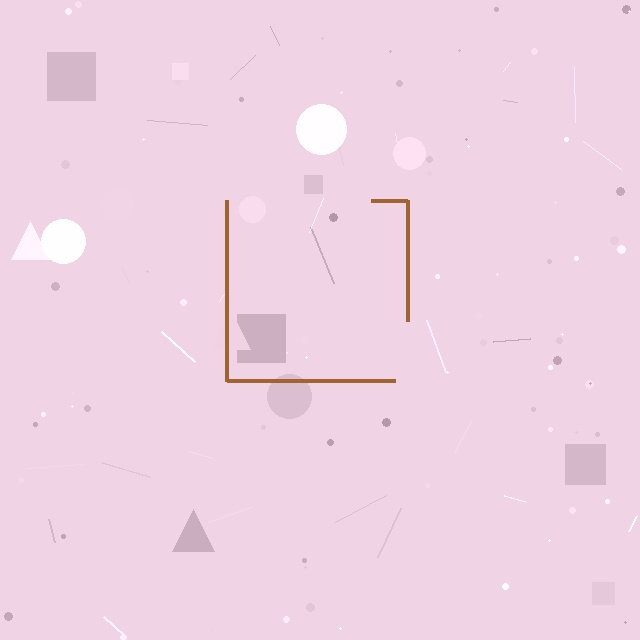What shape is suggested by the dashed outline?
The dashed outline suggests a square.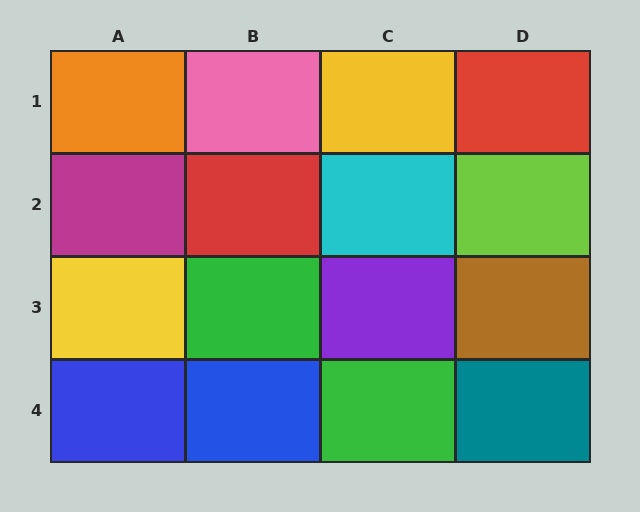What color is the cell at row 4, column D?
Teal.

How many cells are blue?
2 cells are blue.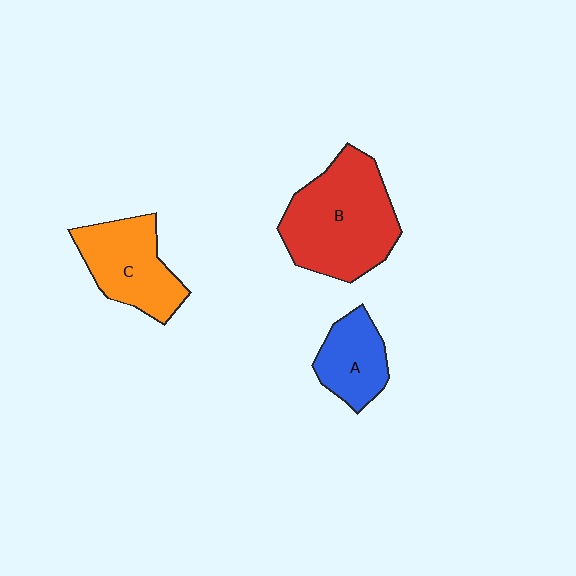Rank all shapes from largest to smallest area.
From largest to smallest: B (red), C (orange), A (blue).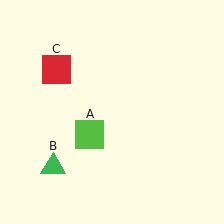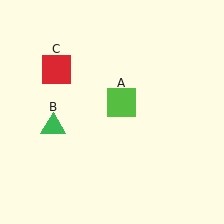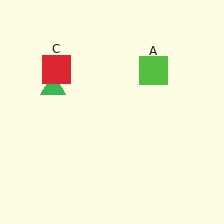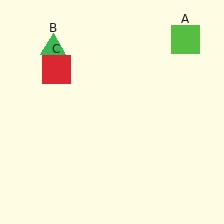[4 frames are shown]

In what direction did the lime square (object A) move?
The lime square (object A) moved up and to the right.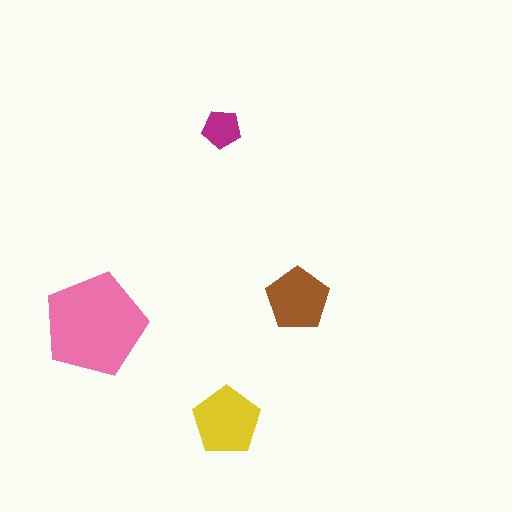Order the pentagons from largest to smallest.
the pink one, the yellow one, the brown one, the magenta one.